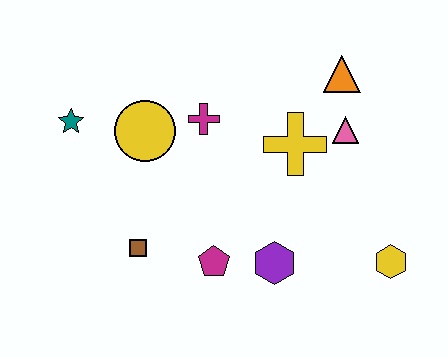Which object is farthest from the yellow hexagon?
The teal star is farthest from the yellow hexagon.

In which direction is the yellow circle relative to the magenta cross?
The yellow circle is to the left of the magenta cross.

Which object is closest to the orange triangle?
The pink triangle is closest to the orange triangle.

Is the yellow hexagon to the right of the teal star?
Yes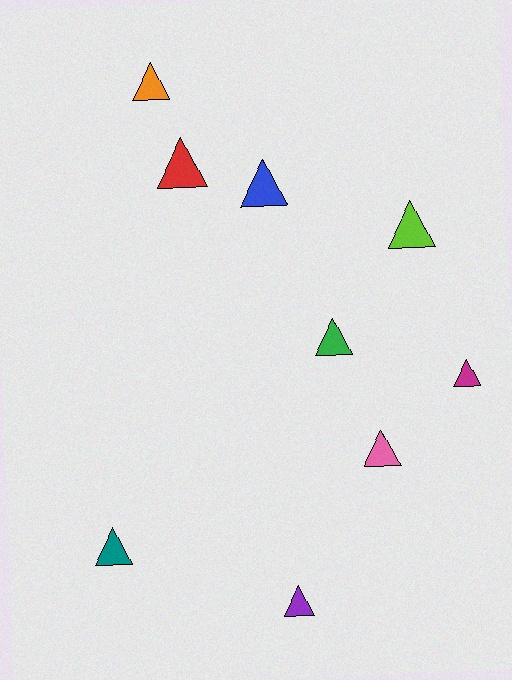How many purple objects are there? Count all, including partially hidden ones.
There is 1 purple object.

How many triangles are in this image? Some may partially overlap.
There are 9 triangles.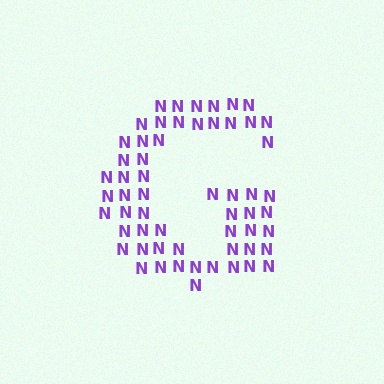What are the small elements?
The small elements are letter N's.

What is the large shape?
The large shape is the letter G.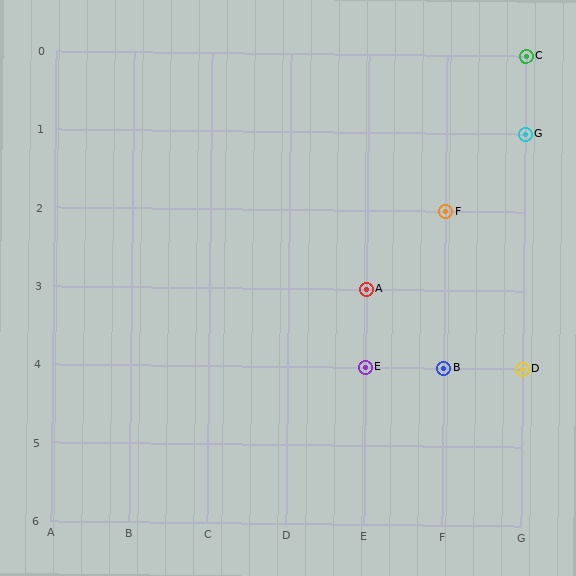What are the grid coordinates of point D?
Point D is at grid coordinates (G, 4).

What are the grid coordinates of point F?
Point F is at grid coordinates (F, 2).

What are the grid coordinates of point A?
Point A is at grid coordinates (E, 3).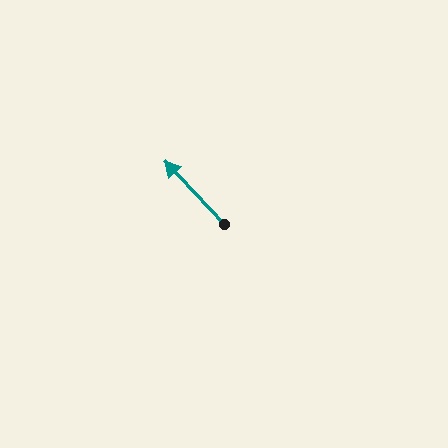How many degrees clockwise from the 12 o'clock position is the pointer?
Approximately 317 degrees.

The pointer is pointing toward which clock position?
Roughly 11 o'clock.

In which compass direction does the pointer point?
Northwest.